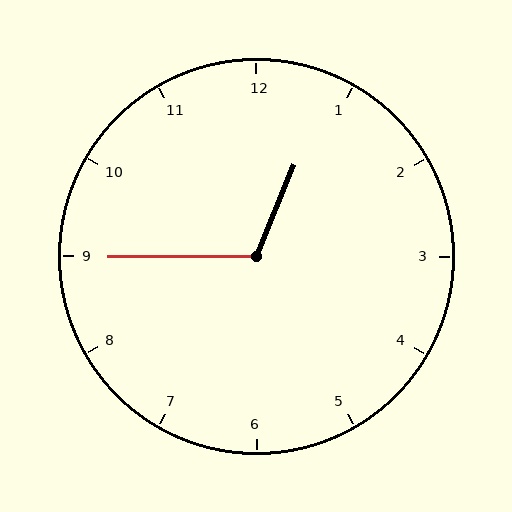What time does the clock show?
12:45.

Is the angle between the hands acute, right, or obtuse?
It is obtuse.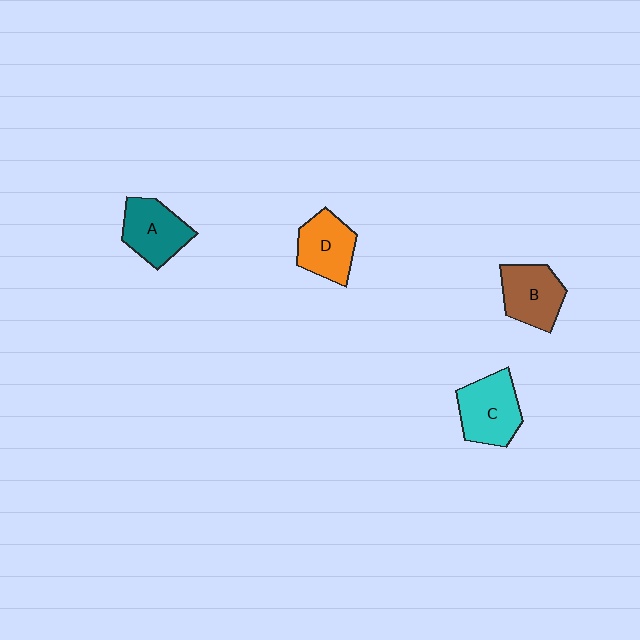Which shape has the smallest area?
Shape D (orange).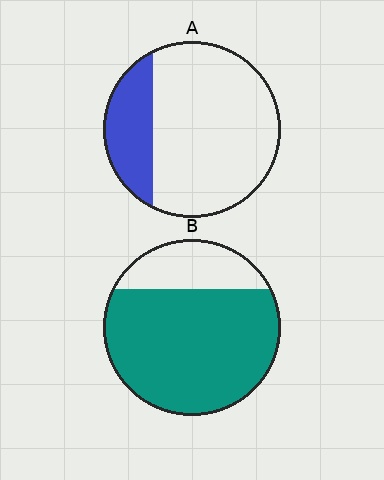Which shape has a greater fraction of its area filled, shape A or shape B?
Shape B.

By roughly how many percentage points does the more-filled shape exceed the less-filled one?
By roughly 55 percentage points (B over A).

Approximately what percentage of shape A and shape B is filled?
A is approximately 25% and B is approximately 75%.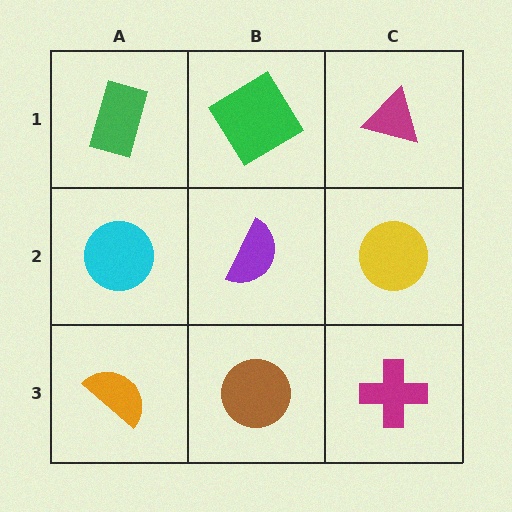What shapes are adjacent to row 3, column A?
A cyan circle (row 2, column A), a brown circle (row 3, column B).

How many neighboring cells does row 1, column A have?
2.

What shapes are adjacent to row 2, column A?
A green rectangle (row 1, column A), an orange semicircle (row 3, column A), a purple semicircle (row 2, column B).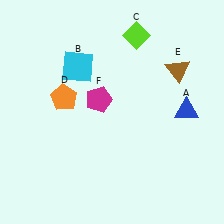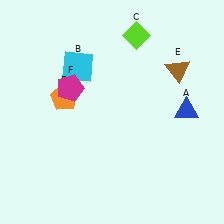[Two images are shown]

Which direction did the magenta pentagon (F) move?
The magenta pentagon (F) moved left.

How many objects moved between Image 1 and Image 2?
1 object moved between the two images.